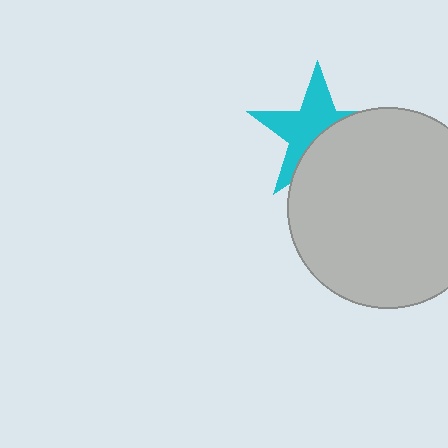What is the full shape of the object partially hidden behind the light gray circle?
The partially hidden object is a cyan star.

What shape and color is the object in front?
The object in front is a light gray circle.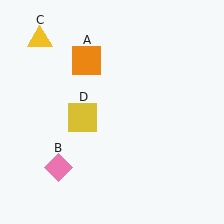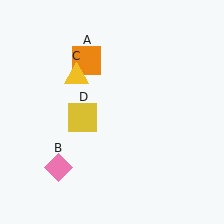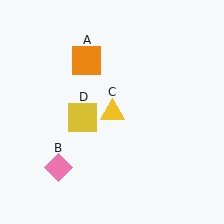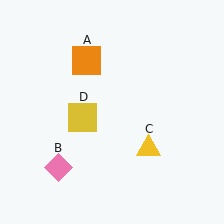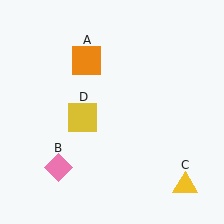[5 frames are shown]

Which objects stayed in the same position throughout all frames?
Orange square (object A) and pink diamond (object B) and yellow square (object D) remained stationary.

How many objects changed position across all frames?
1 object changed position: yellow triangle (object C).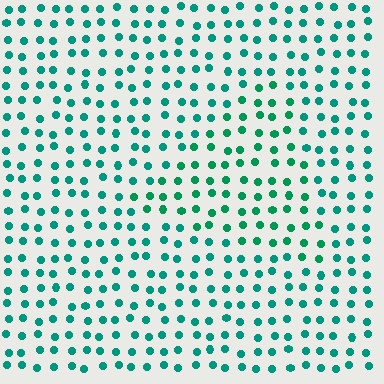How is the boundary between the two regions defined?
The boundary is defined purely by a slight shift in hue (about 17 degrees). Spacing, size, and orientation are identical on both sides.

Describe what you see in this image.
The image is filled with small teal elements in a uniform arrangement. A triangle-shaped region is visible where the elements are tinted to a slightly different hue, forming a subtle color boundary.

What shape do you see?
I see a triangle.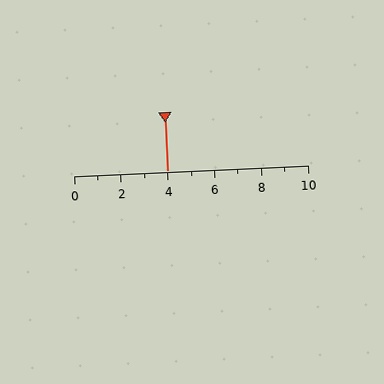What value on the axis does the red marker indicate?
The marker indicates approximately 4.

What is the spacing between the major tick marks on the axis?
The major ticks are spaced 2 apart.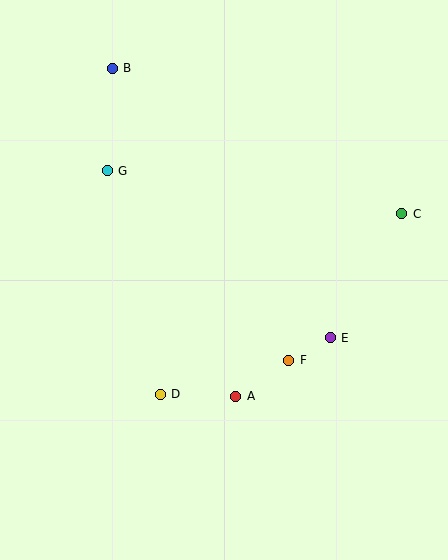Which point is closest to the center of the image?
Point F at (289, 360) is closest to the center.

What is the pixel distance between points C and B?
The distance between C and B is 324 pixels.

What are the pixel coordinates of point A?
Point A is at (236, 396).